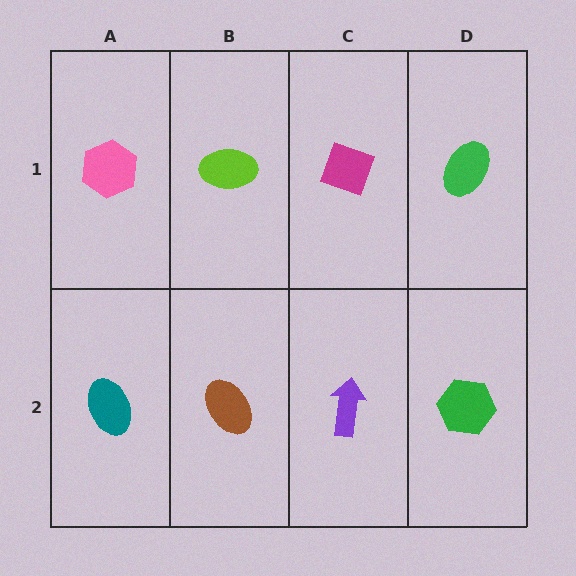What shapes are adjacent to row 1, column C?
A purple arrow (row 2, column C), a lime ellipse (row 1, column B), a green ellipse (row 1, column D).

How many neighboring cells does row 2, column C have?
3.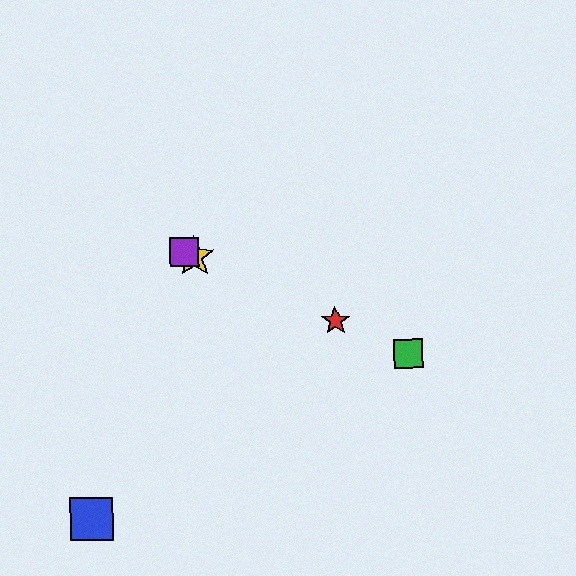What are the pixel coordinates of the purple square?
The purple square is at (184, 252).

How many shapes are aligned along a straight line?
4 shapes (the red star, the green square, the yellow star, the purple square) are aligned along a straight line.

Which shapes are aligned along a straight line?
The red star, the green square, the yellow star, the purple square are aligned along a straight line.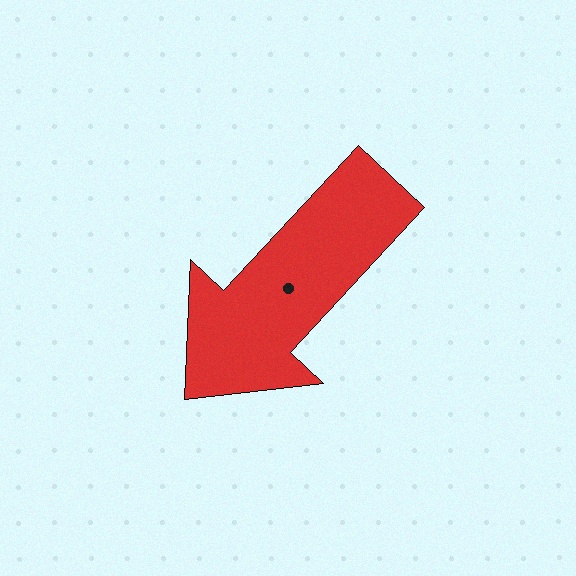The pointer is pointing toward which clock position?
Roughly 7 o'clock.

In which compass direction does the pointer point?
Southwest.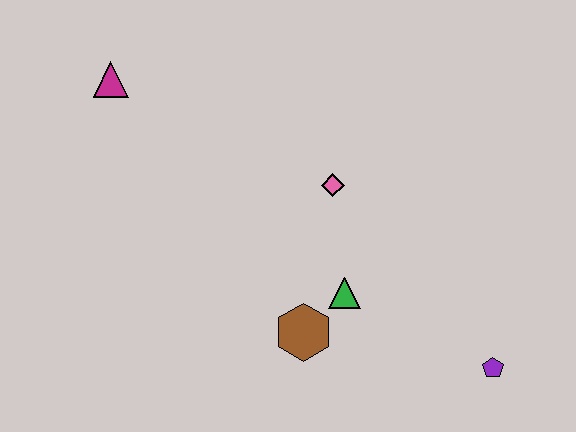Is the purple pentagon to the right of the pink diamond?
Yes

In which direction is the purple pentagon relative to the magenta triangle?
The purple pentagon is to the right of the magenta triangle.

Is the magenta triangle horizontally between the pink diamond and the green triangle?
No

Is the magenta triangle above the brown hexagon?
Yes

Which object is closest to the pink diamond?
The green triangle is closest to the pink diamond.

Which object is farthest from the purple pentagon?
The magenta triangle is farthest from the purple pentagon.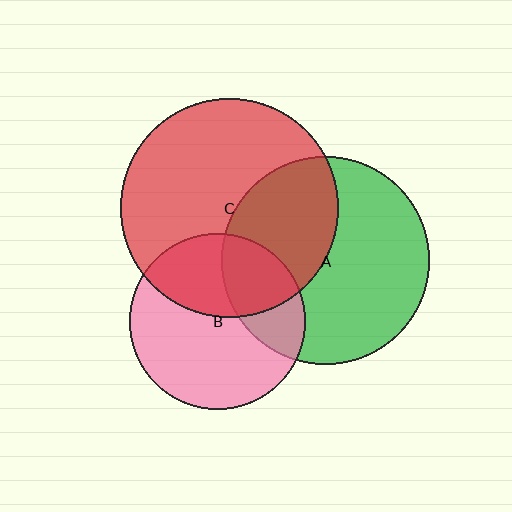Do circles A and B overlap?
Yes.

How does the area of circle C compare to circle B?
Approximately 1.5 times.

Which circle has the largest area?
Circle C (red).